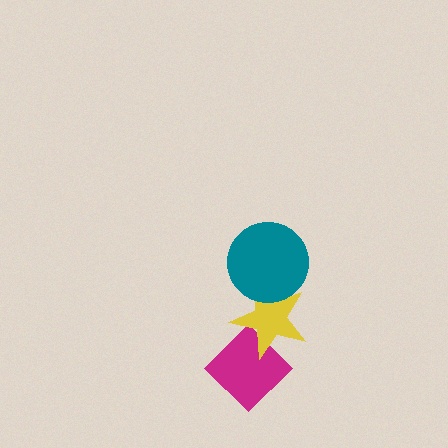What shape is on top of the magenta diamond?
The yellow star is on top of the magenta diamond.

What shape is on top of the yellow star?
The teal circle is on top of the yellow star.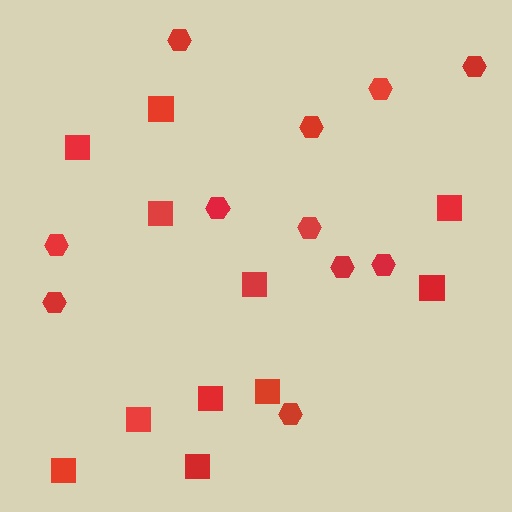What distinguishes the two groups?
There are 2 groups: one group of squares (11) and one group of hexagons (11).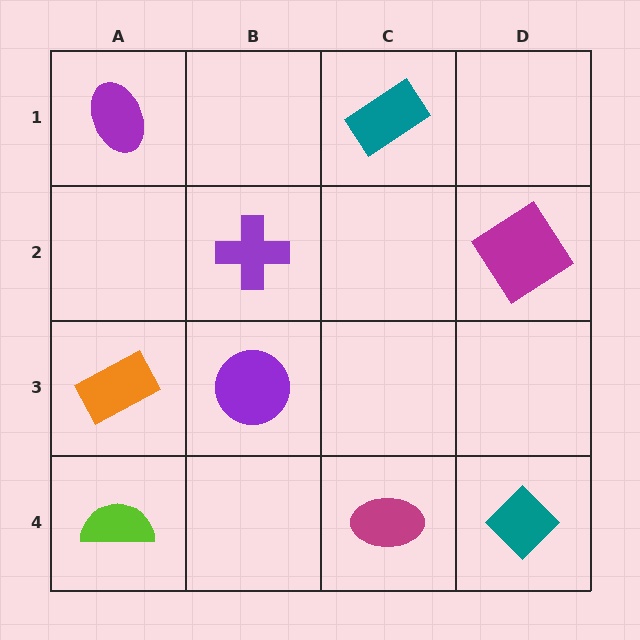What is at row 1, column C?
A teal rectangle.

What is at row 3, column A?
An orange rectangle.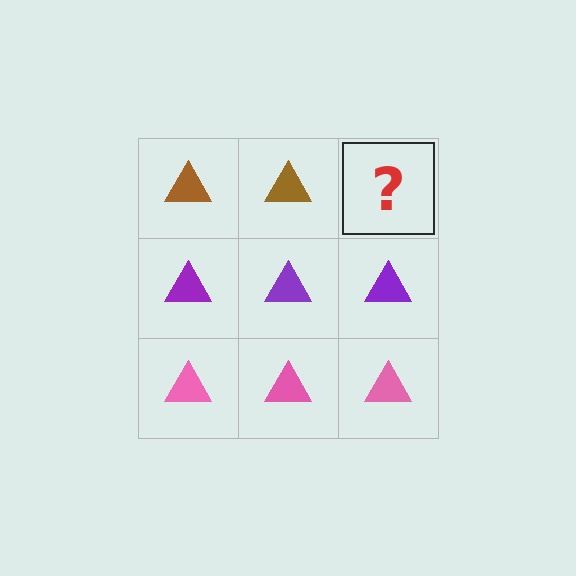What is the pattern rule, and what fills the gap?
The rule is that each row has a consistent color. The gap should be filled with a brown triangle.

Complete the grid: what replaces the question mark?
The question mark should be replaced with a brown triangle.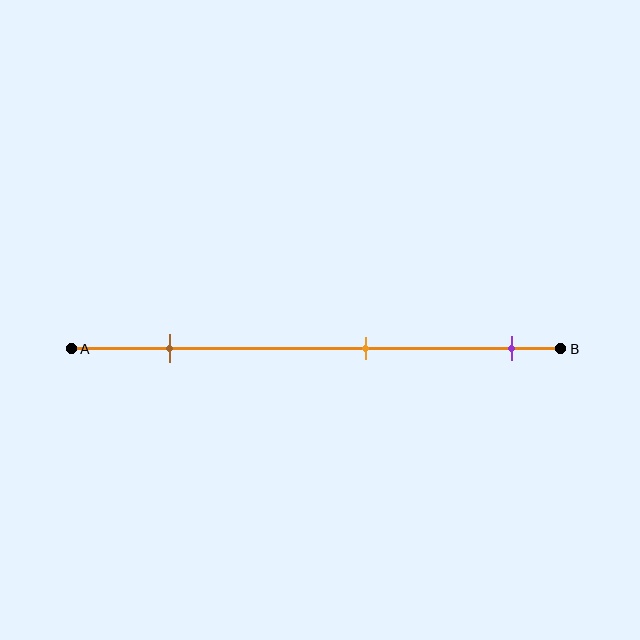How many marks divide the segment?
There are 3 marks dividing the segment.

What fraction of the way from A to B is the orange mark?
The orange mark is approximately 60% (0.6) of the way from A to B.